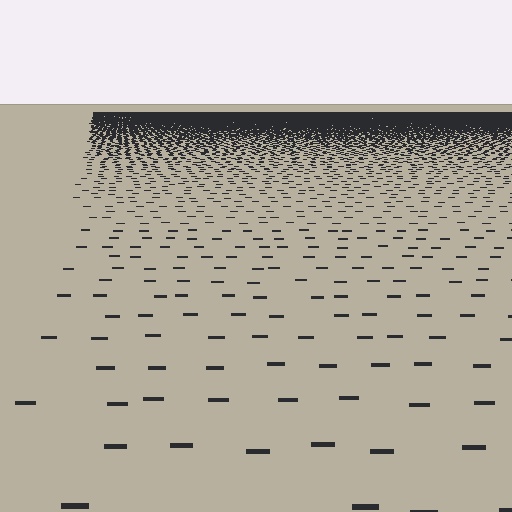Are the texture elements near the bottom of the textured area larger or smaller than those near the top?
Larger. Near the bottom, elements are closer to the viewer and appear at a bigger on-screen size.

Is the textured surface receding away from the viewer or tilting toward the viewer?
The surface is receding away from the viewer. Texture elements get smaller and denser toward the top.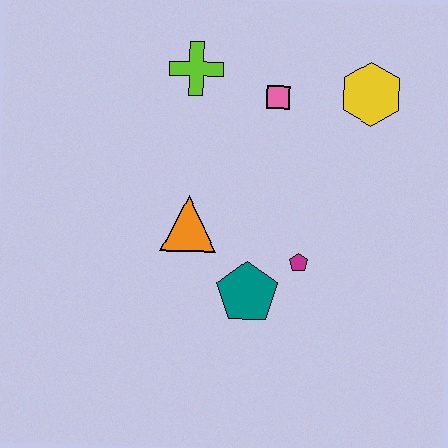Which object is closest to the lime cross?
The pink square is closest to the lime cross.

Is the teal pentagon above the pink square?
No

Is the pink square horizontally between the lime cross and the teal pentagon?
No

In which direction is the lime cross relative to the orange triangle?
The lime cross is above the orange triangle.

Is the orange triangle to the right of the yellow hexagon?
No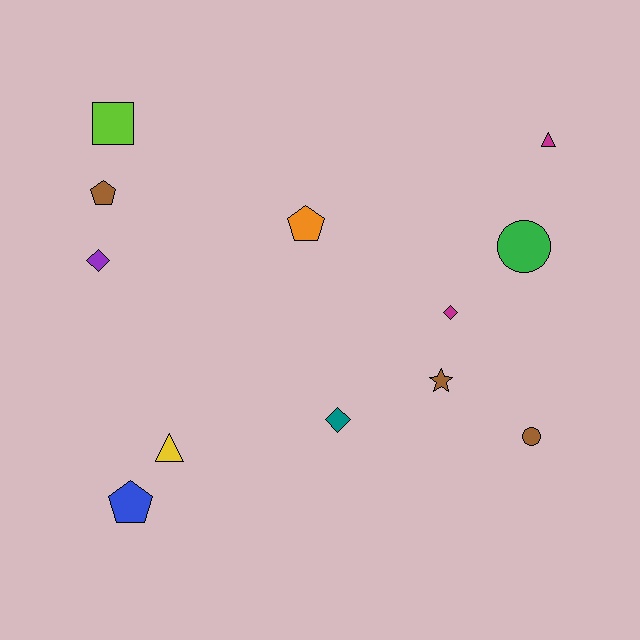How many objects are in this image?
There are 12 objects.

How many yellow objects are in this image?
There is 1 yellow object.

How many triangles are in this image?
There are 2 triangles.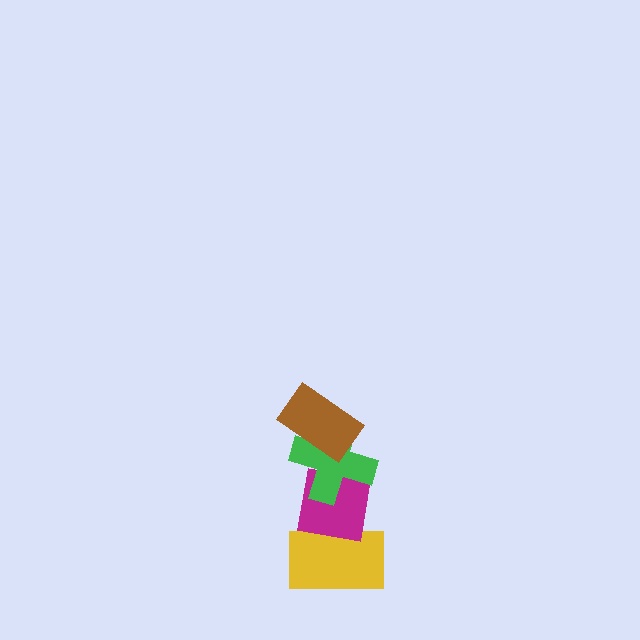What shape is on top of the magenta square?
The green cross is on top of the magenta square.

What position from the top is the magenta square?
The magenta square is 3rd from the top.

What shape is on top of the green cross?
The brown rectangle is on top of the green cross.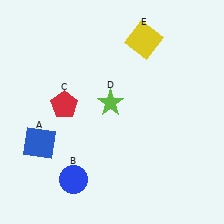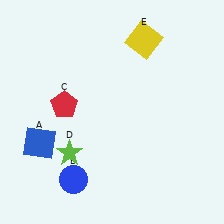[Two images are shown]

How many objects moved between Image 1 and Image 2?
1 object moved between the two images.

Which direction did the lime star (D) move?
The lime star (D) moved down.